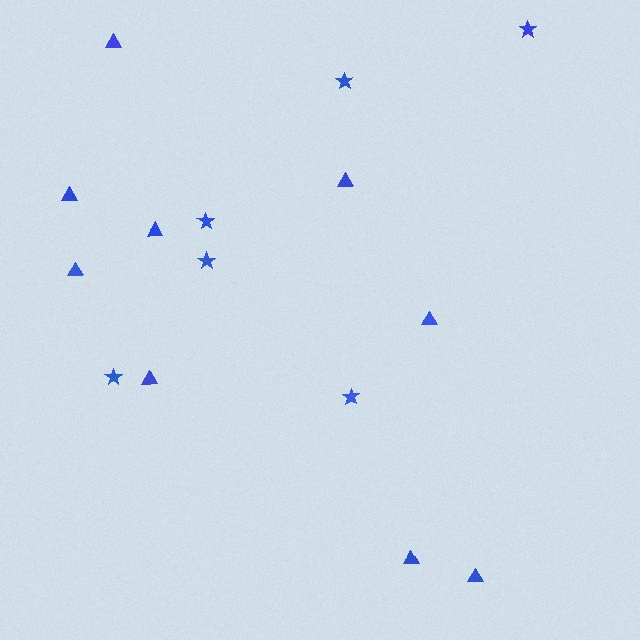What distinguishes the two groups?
There are 2 groups: one group of stars (6) and one group of triangles (9).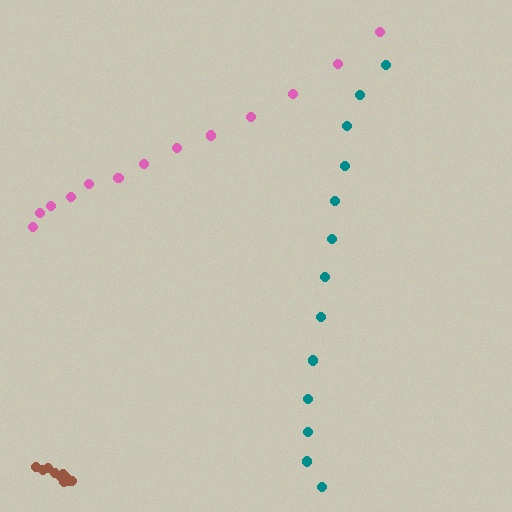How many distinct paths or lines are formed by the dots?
There are 3 distinct paths.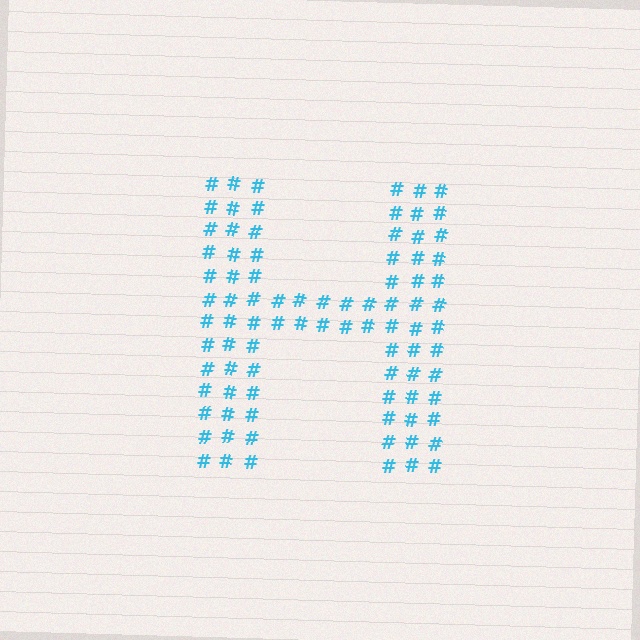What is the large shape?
The large shape is the letter H.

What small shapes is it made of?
It is made of small hash symbols.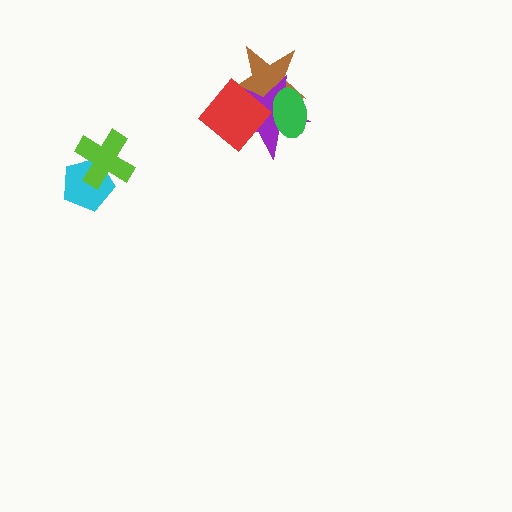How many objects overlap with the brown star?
3 objects overlap with the brown star.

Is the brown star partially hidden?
Yes, it is partially covered by another shape.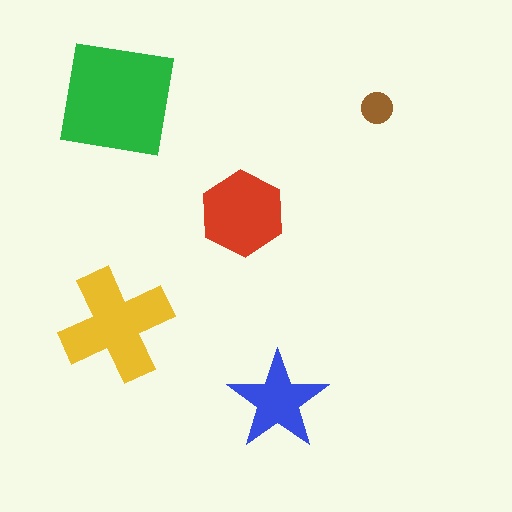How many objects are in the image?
There are 5 objects in the image.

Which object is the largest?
The green square.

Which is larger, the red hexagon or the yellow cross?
The yellow cross.